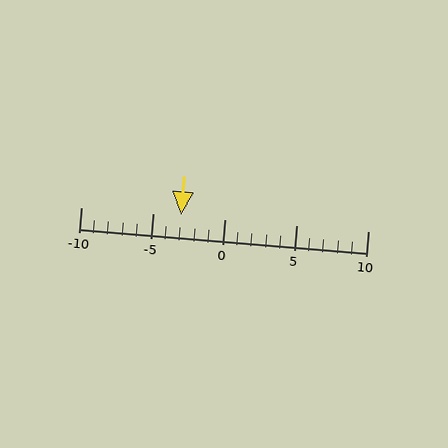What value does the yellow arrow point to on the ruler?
The yellow arrow points to approximately -3.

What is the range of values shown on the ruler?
The ruler shows values from -10 to 10.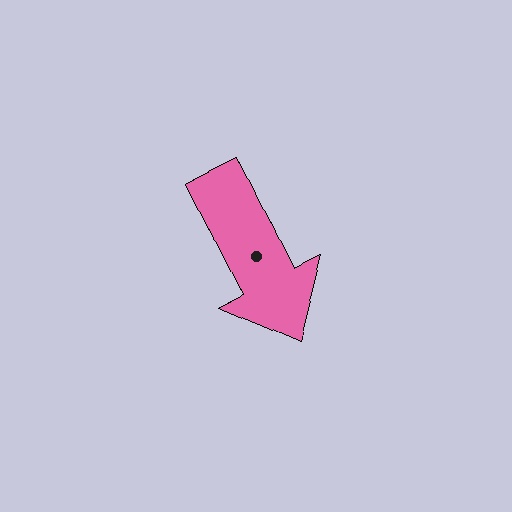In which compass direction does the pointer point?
Southeast.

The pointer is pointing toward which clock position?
Roughly 5 o'clock.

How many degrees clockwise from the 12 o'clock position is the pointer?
Approximately 154 degrees.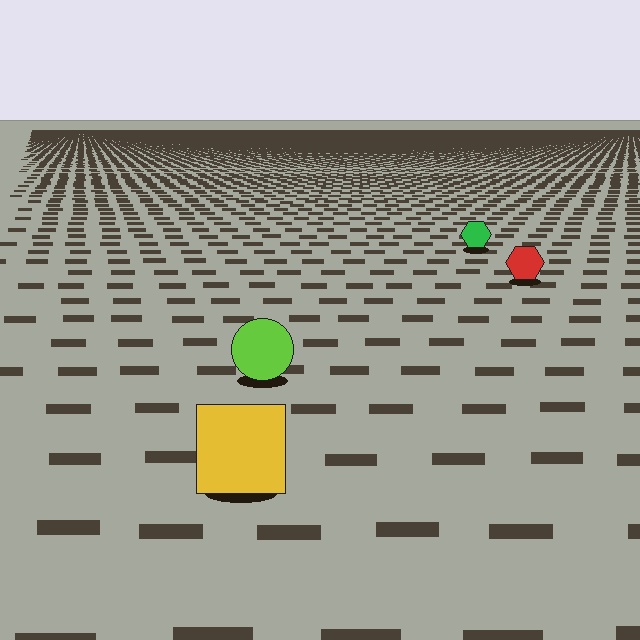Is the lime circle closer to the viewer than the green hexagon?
Yes. The lime circle is closer — you can tell from the texture gradient: the ground texture is coarser near it.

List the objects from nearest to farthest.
From nearest to farthest: the yellow square, the lime circle, the red hexagon, the green hexagon.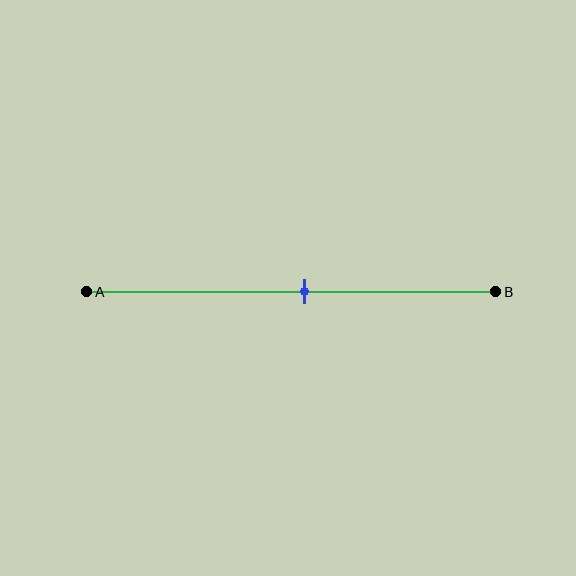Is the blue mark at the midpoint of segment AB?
No, the mark is at about 55% from A, not at the 50% midpoint.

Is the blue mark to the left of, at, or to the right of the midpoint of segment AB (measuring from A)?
The blue mark is to the right of the midpoint of segment AB.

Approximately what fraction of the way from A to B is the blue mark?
The blue mark is approximately 55% of the way from A to B.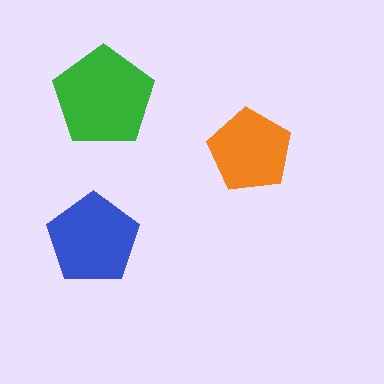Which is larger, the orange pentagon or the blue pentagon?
The blue one.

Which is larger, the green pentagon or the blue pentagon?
The green one.